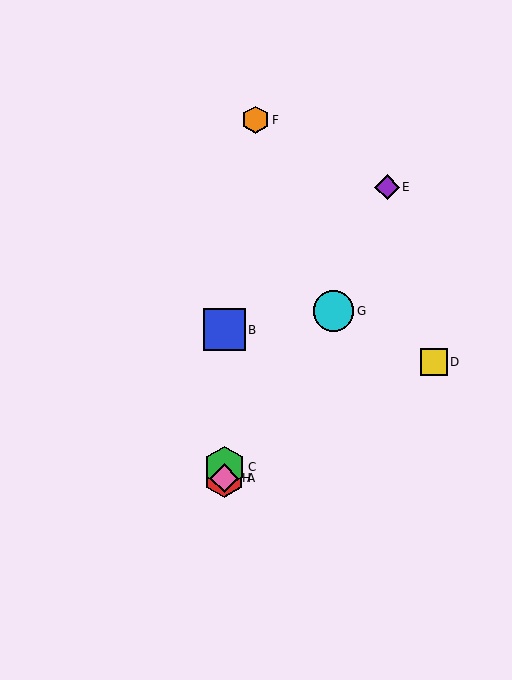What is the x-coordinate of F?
Object F is at x≈256.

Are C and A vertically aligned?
Yes, both are at x≈224.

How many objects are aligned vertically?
4 objects (A, B, C, H) are aligned vertically.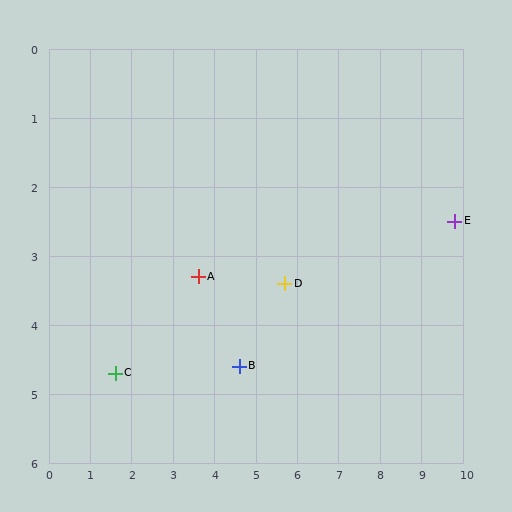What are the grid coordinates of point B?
Point B is at approximately (4.6, 4.6).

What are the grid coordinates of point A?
Point A is at approximately (3.6, 3.3).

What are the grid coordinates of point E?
Point E is at approximately (9.8, 2.5).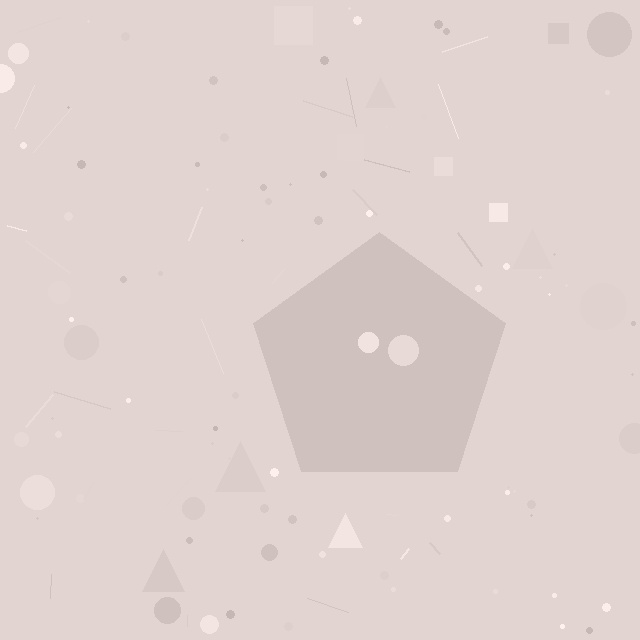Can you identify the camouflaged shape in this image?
The camouflaged shape is a pentagon.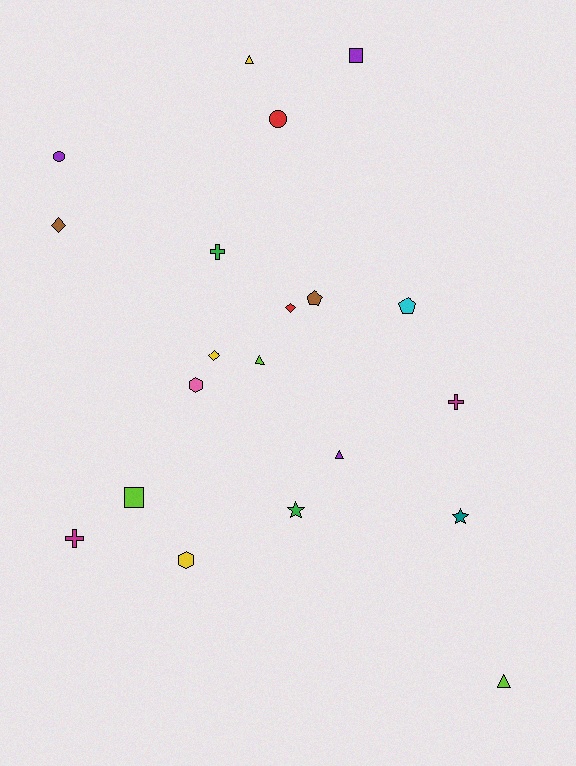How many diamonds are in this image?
There are 3 diamonds.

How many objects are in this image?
There are 20 objects.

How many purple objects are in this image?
There are 3 purple objects.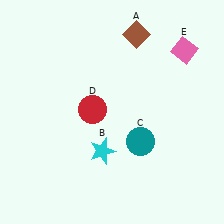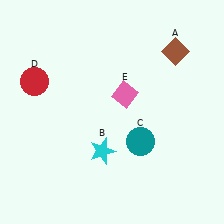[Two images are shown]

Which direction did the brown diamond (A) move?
The brown diamond (A) moved right.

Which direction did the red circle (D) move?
The red circle (D) moved left.